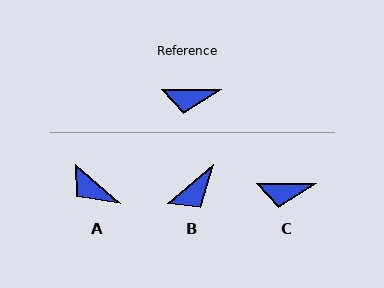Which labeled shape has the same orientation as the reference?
C.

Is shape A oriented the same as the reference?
No, it is off by about 41 degrees.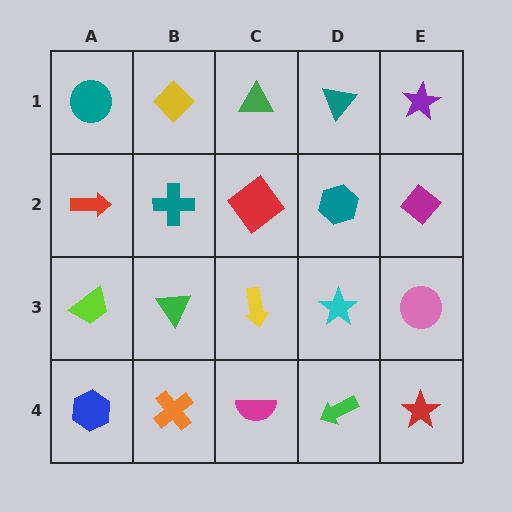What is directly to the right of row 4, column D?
A red star.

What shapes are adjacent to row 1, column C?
A red diamond (row 2, column C), a yellow diamond (row 1, column B), a teal triangle (row 1, column D).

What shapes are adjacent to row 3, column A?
A red arrow (row 2, column A), a blue hexagon (row 4, column A), a green triangle (row 3, column B).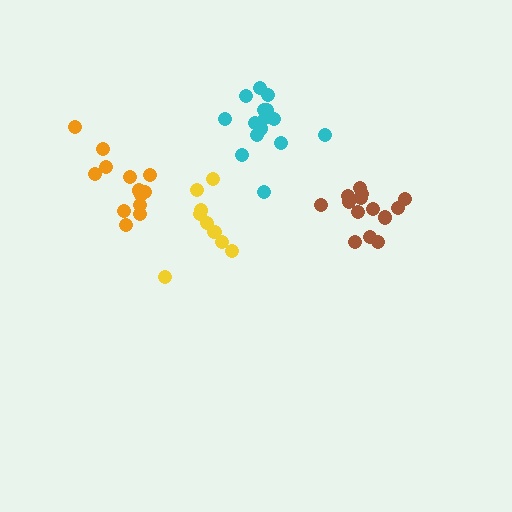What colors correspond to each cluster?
The clusters are colored: cyan, yellow, brown, orange.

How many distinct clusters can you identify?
There are 4 distinct clusters.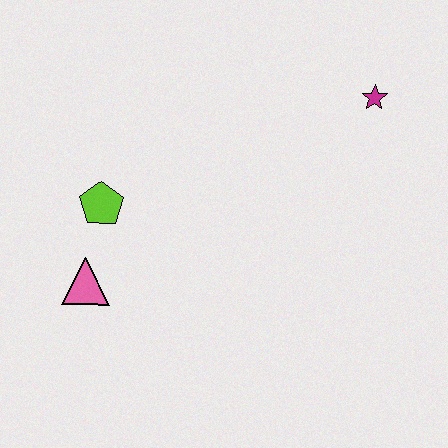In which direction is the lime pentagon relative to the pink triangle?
The lime pentagon is above the pink triangle.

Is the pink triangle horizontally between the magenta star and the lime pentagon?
No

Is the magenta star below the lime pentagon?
No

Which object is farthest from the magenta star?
The pink triangle is farthest from the magenta star.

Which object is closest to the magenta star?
The lime pentagon is closest to the magenta star.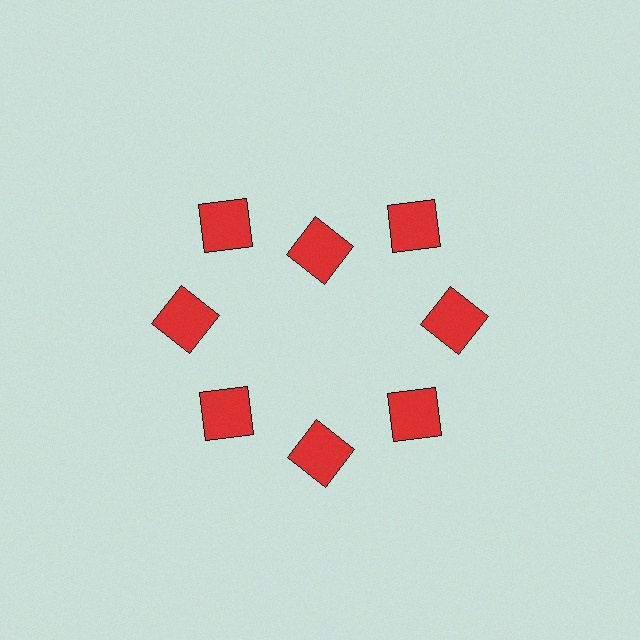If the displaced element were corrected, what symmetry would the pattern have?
It would have 8-fold rotational symmetry — the pattern would map onto itself every 45 degrees.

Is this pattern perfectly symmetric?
No. The 8 red squares are arranged in a ring, but one element near the 12 o'clock position is pulled inward toward the center, breaking the 8-fold rotational symmetry.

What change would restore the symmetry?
The symmetry would be restored by moving it outward, back onto the ring so that all 8 squares sit at equal angles and equal distance from the center.